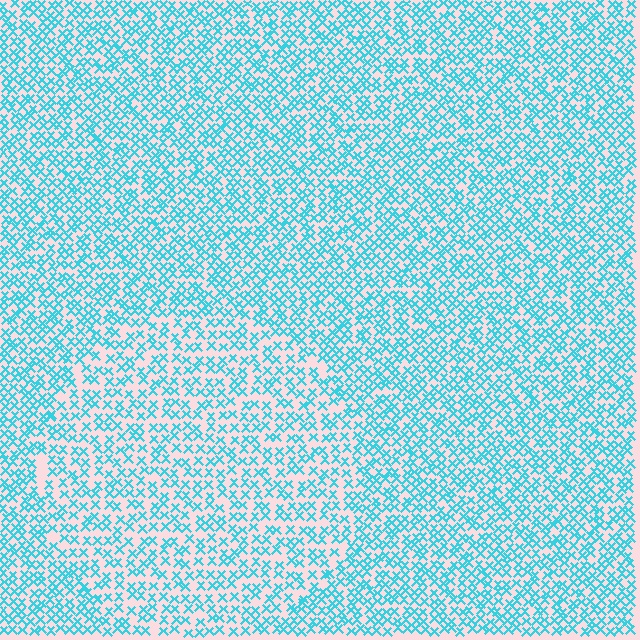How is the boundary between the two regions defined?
The boundary is defined by a change in element density (approximately 1.5x ratio). All elements are the same color, size, and shape.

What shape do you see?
I see a circle.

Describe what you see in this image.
The image contains small cyan elements arranged at two different densities. A circle-shaped region is visible where the elements are less densely packed than the surrounding area.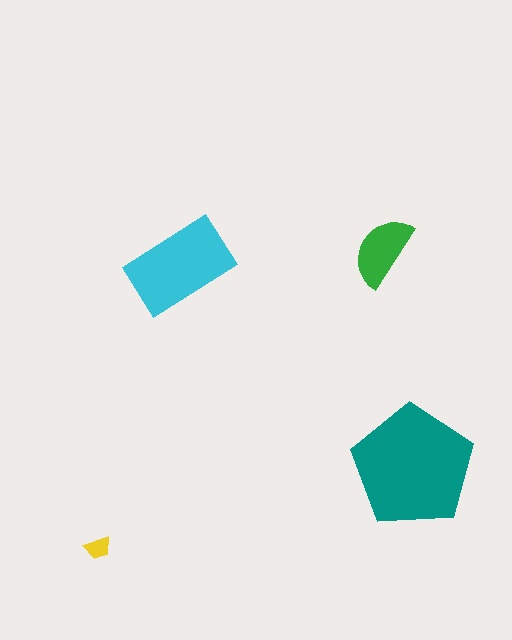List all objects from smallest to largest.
The yellow trapezoid, the green semicircle, the cyan rectangle, the teal pentagon.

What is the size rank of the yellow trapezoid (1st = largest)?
4th.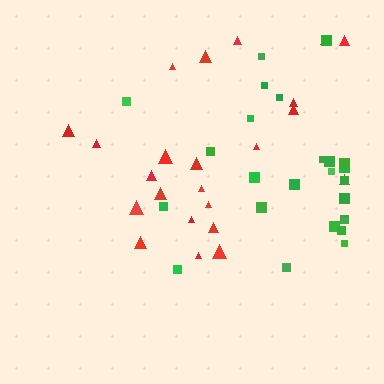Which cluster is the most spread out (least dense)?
Red.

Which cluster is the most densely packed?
Green.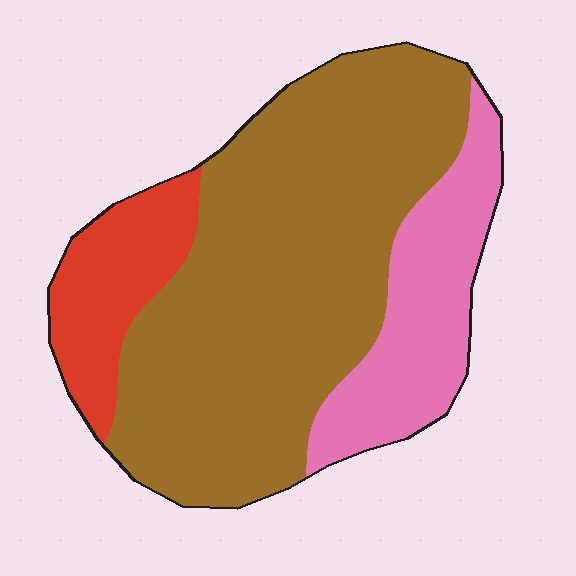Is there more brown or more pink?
Brown.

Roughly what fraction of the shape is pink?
Pink takes up about one fifth (1/5) of the shape.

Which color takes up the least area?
Red, at roughly 15%.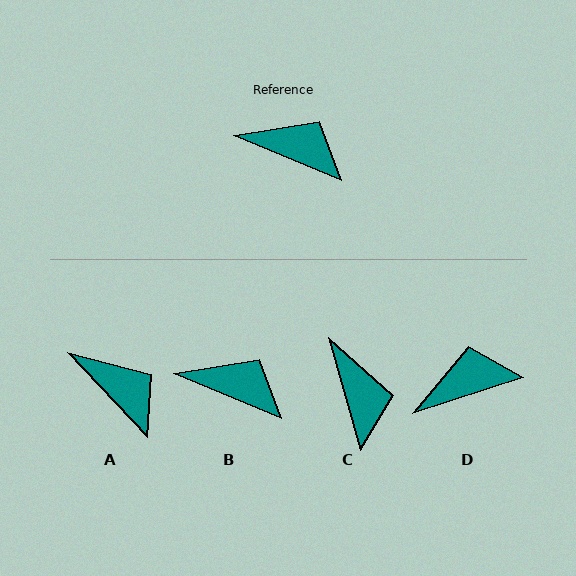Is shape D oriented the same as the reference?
No, it is off by about 41 degrees.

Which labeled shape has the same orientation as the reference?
B.